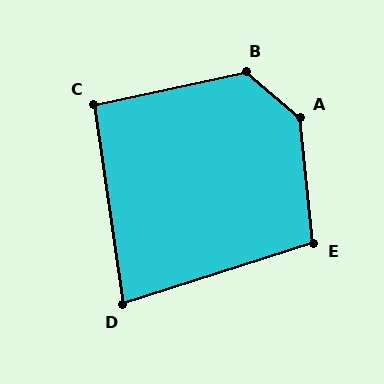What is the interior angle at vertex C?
Approximately 94 degrees (approximately right).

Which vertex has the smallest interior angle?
D, at approximately 81 degrees.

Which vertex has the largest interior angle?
A, at approximately 136 degrees.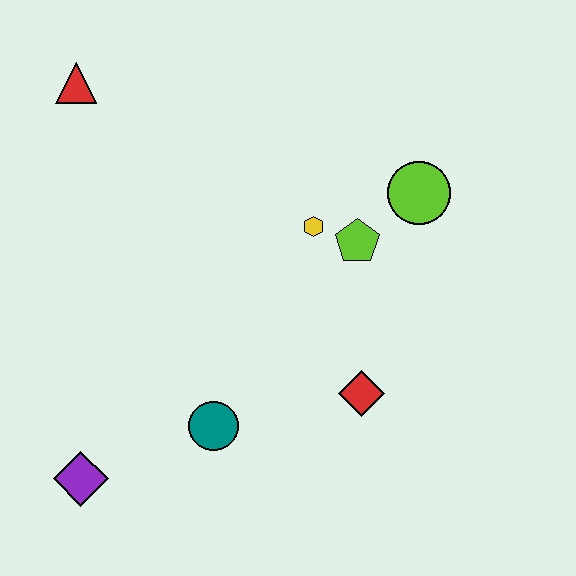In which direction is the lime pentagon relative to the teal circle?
The lime pentagon is above the teal circle.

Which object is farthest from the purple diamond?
The lime circle is farthest from the purple diamond.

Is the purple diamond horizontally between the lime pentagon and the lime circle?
No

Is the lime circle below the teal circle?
No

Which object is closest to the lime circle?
The lime pentagon is closest to the lime circle.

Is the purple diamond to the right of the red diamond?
No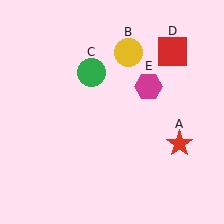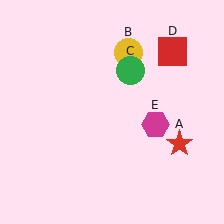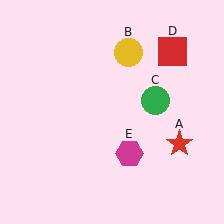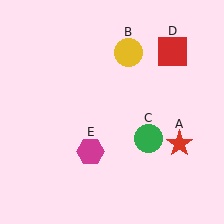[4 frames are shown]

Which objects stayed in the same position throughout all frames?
Red star (object A) and yellow circle (object B) and red square (object D) remained stationary.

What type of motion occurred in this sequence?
The green circle (object C), magenta hexagon (object E) rotated clockwise around the center of the scene.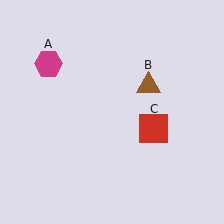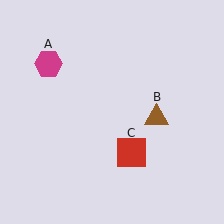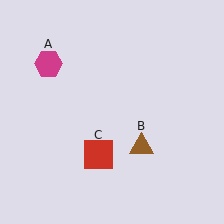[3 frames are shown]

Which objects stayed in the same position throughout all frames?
Magenta hexagon (object A) remained stationary.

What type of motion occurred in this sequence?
The brown triangle (object B), red square (object C) rotated clockwise around the center of the scene.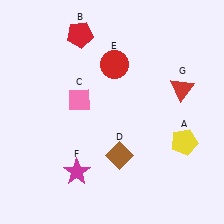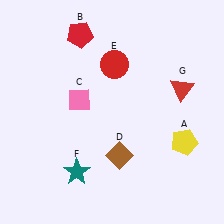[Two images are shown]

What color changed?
The star (F) changed from magenta in Image 1 to teal in Image 2.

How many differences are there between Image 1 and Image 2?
There is 1 difference between the two images.